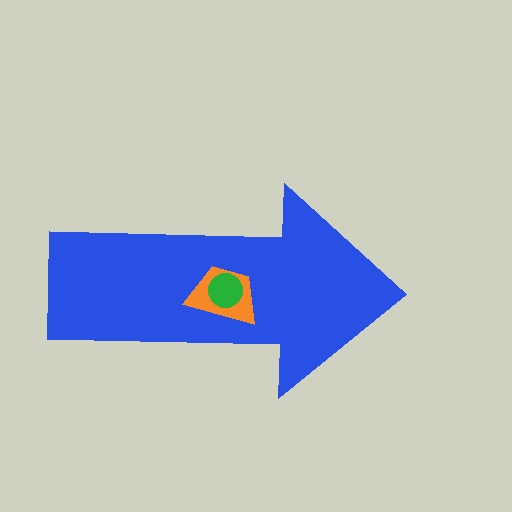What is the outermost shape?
The blue arrow.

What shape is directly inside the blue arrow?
The orange trapezoid.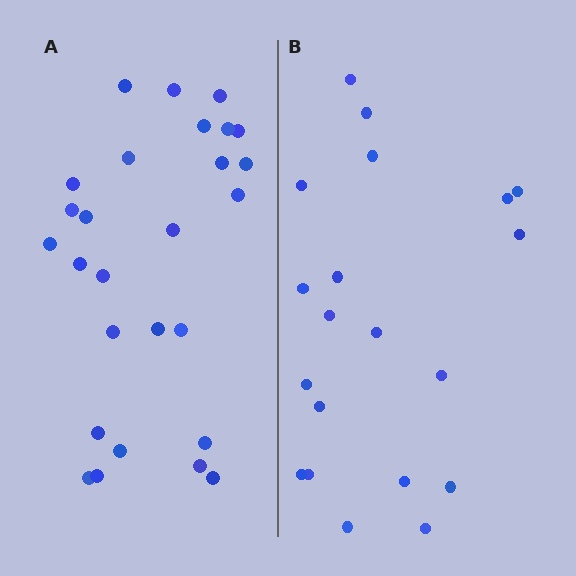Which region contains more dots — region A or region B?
Region A (the left region) has more dots.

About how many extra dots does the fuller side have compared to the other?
Region A has roughly 8 or so more dots than region B.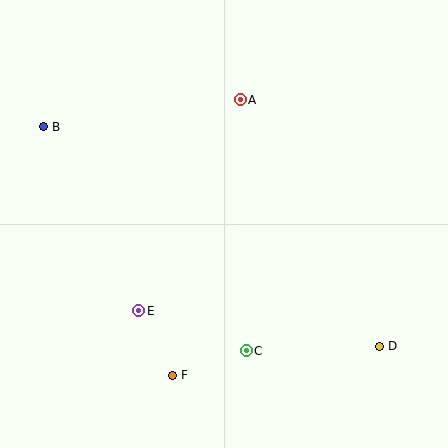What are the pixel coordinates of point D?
Point D is at (380, 346).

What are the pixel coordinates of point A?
Point A is at (240, 100).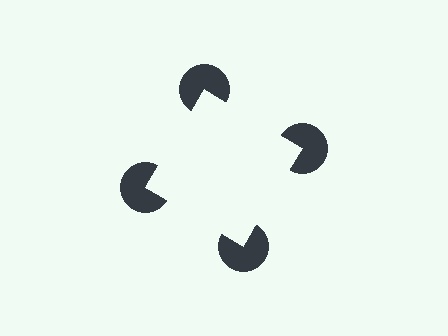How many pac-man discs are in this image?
There are 4 — one at each vertex of the illusory square.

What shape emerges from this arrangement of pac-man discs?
An illusory square — its edges are inferred from the aligned wedge cuts in the pac-man discs, not physically drawn.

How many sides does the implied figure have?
4 sides.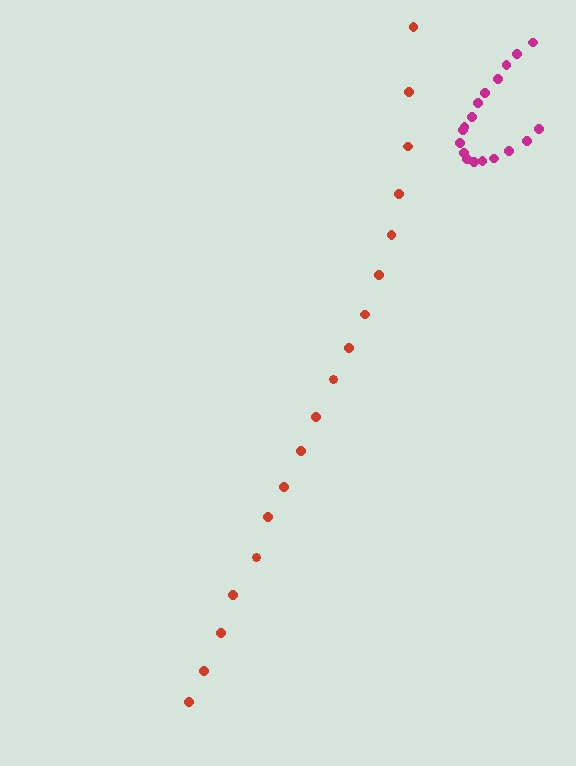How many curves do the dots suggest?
There are 2 distinct paths.